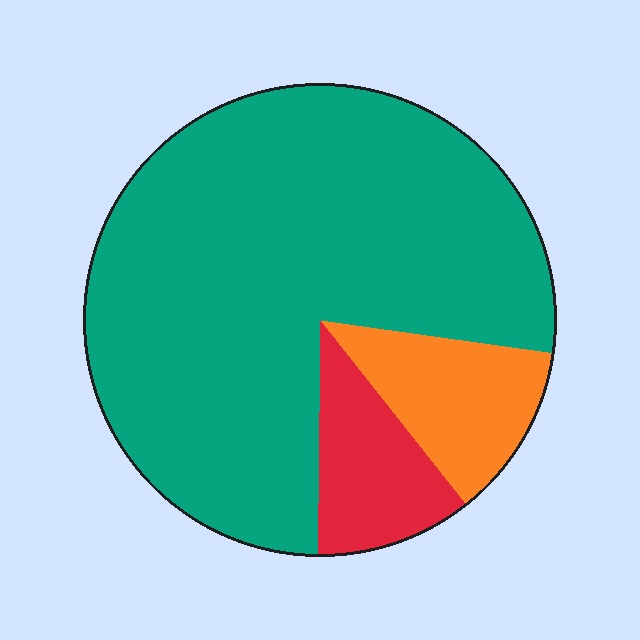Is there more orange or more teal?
Teal.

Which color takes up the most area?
Teal, at roughly 75%.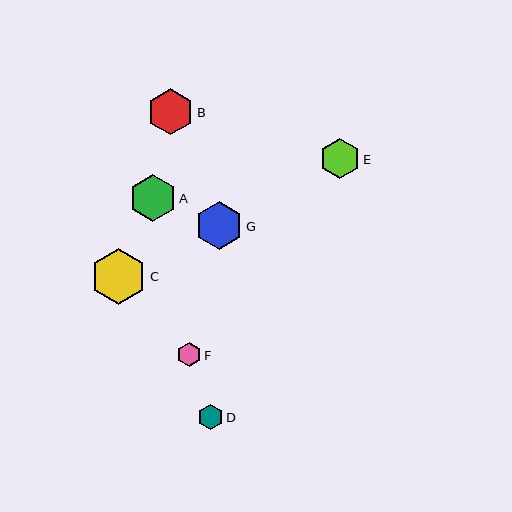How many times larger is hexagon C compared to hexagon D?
Hexagon C is approximately 2.2 times the size of hexagon D.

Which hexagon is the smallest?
Hexagon F is the smallest with a size of approximately 23 pixels.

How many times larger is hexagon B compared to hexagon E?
Hexagon B is approximately 1.1 times the size of hexagon E.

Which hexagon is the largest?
Hexagon C is the largest with a size of approximately 56 pixels.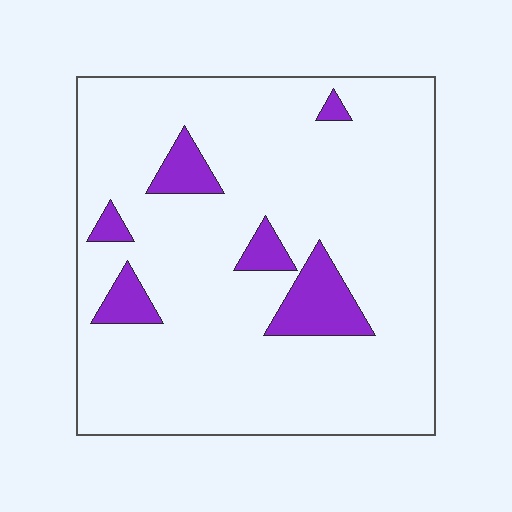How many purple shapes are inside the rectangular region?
6.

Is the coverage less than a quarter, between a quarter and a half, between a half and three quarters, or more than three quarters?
Less than a quarter.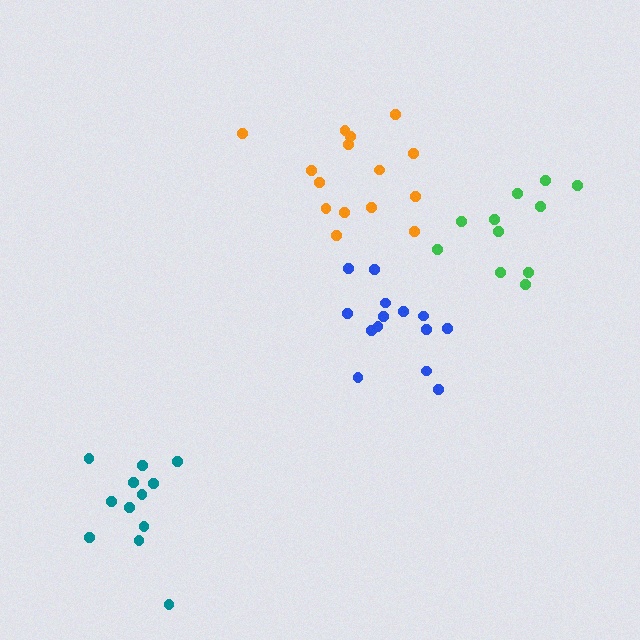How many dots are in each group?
Group 1: 14 dots, Group 2: 13 dots, Group 3: 15 dots, Group 4: 11 dots (53 total).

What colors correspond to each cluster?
The clusters are colored: blue, teal, orange, green.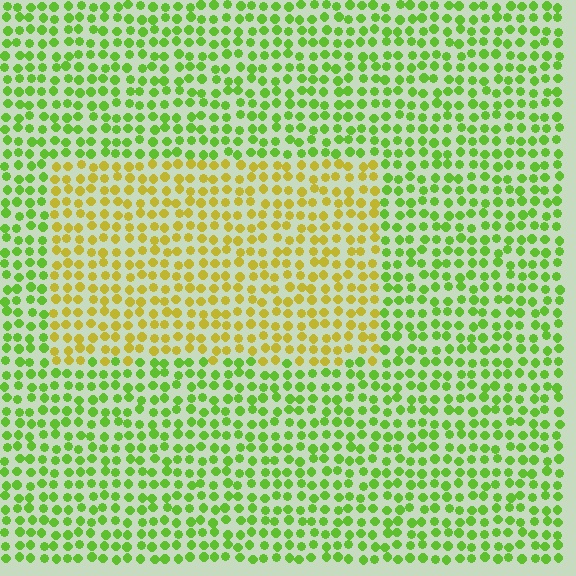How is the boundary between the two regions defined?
The boundary is defined purely by a slight shift in hue (about 45 degrees). Spacing, size, and orientation are identical on both sides.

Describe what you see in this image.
The image is filled with small lime elements in a uniform arrangement. A rectangle-shaped region is visible where the elements are tinted to a slightly different hue, forming a subtle color boundary.